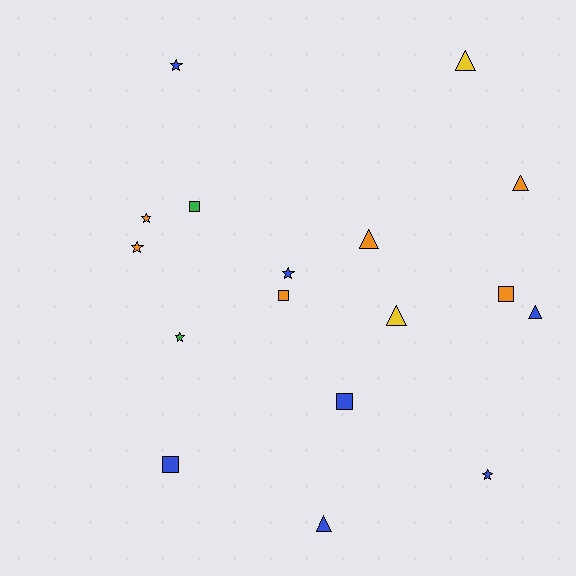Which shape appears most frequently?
Star, with 6 objects.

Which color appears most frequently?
Blue, with 7 objects.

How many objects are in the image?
There are 17 objects.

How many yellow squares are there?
There are no yellow squares.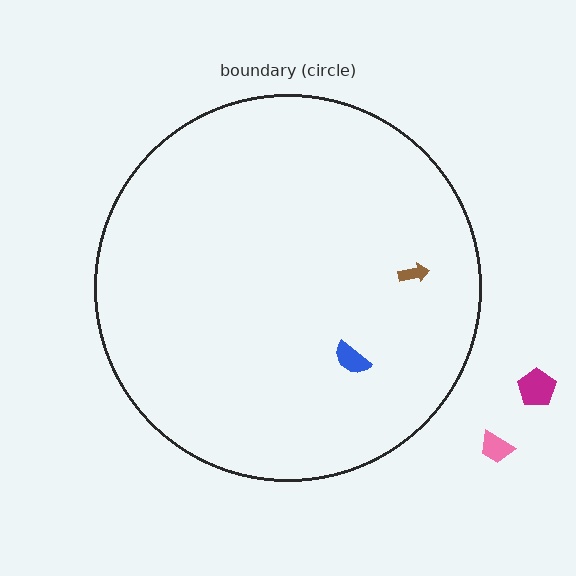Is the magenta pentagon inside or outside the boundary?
Outside.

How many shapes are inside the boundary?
2 inside, 2 outside.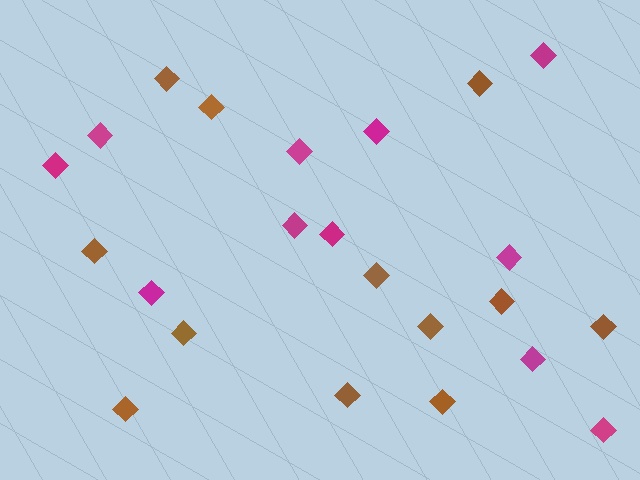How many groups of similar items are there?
There are 2 groups: one group of brown diamonds (12) and one group of magenta diamonds (11).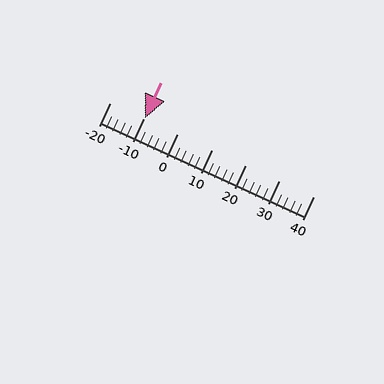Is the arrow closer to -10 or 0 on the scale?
The arrow is closer to -10.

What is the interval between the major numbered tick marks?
The major tick marks are spaced 10 units apart.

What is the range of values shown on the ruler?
The ruler shows values from -20 to 40.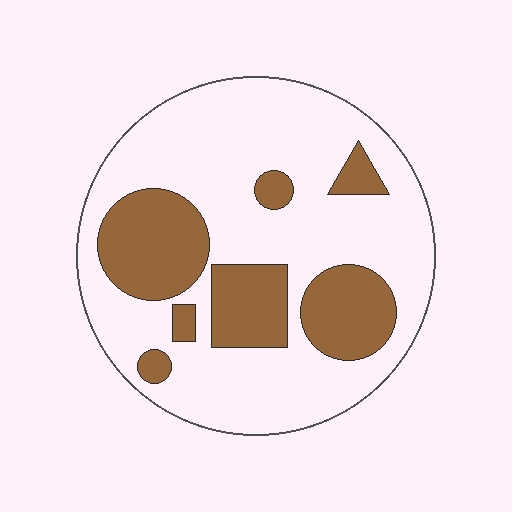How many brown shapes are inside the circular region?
7.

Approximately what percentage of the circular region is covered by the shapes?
Approximately 30%.